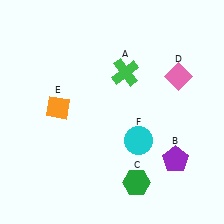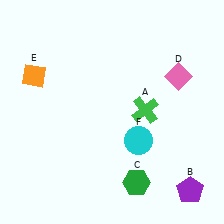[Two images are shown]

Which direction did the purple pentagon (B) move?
The purple pentagon (B) moved down.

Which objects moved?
The objects that moved are: the green cross (A), the purple pentagon (B), the orange diamond (E).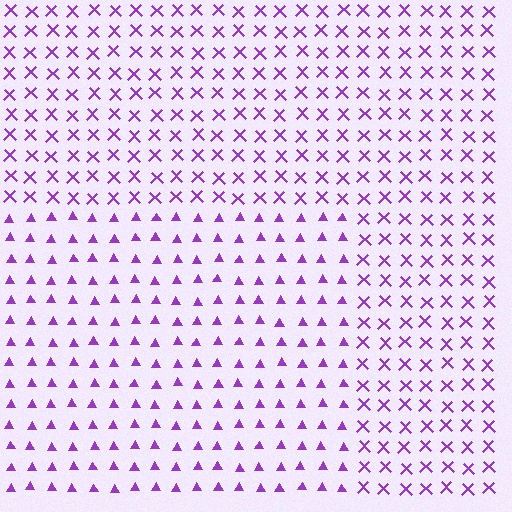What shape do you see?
I see a rectangle.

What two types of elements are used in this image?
The image uses triangles inside the rectangle region and X marks outside it.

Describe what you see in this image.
The image is filled with small purple elements arranged in a uniform grid. A rectangle-shaped region contains triangles, while the surrounding area contains X marks. The boundary is defined purely by the change in element shape.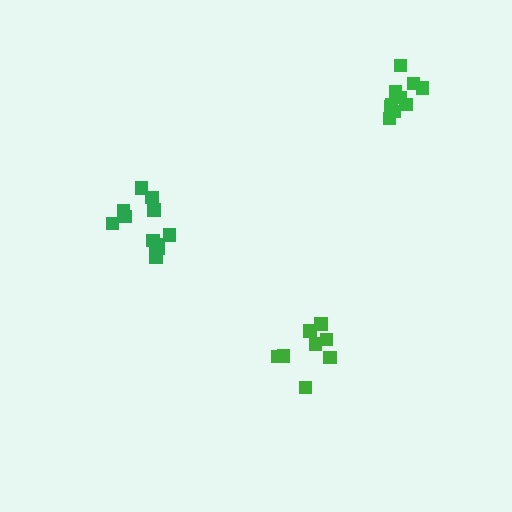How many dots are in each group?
Group 1: 8 dots, Group 2: 10 dots, Group 3: 11 dots (29 total).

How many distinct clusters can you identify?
There are 3 distinct clusters.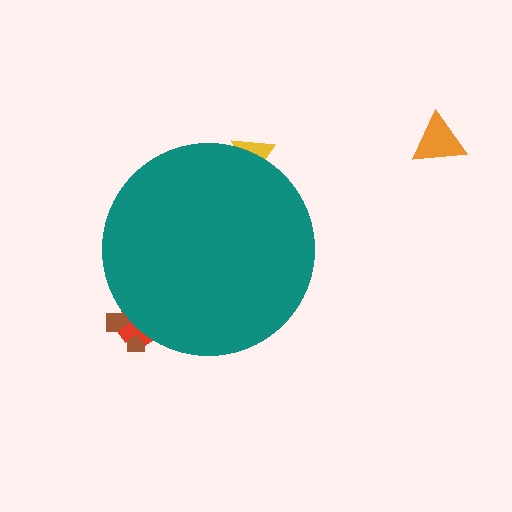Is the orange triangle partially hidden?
No, the orange triangle is fully visible.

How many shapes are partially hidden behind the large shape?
3 shapes are partially hidden.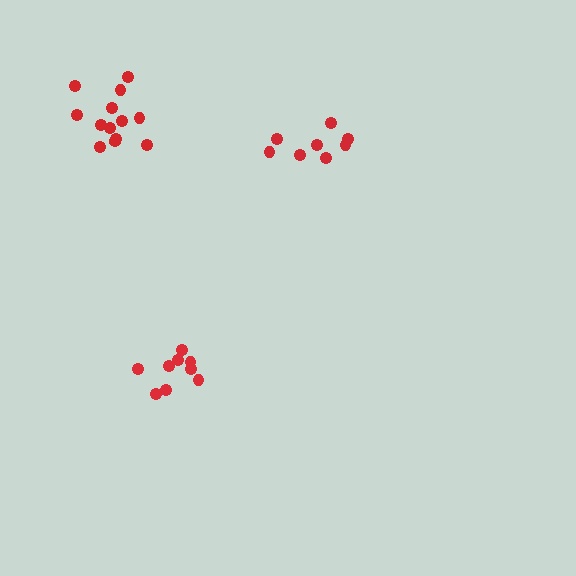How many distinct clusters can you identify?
There are 3 distinct clusters.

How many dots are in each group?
Group 1: 9 dots, Group 2: 8 dots, Group 3: 13 dots (30 total).